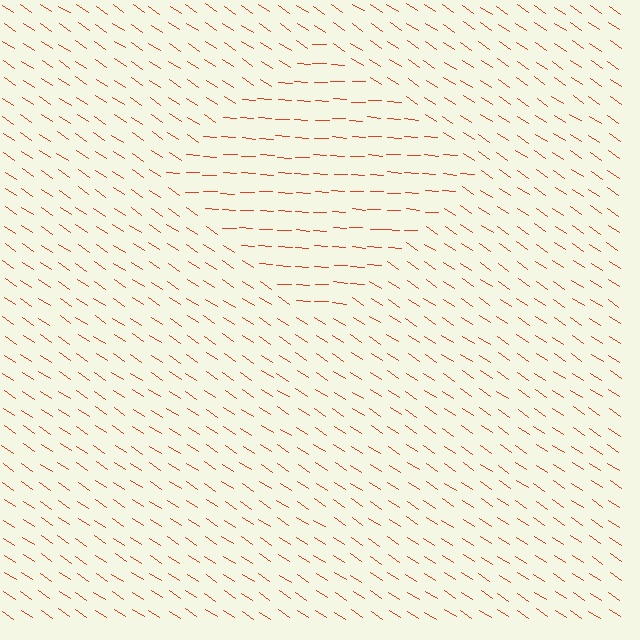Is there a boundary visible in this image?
Yes, there is a texture boundary formed by a change in line orientation.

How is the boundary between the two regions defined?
The boundary is defined purely by a change in line orientation (approximately 30 degrees difference). All lines are the same color and thickness.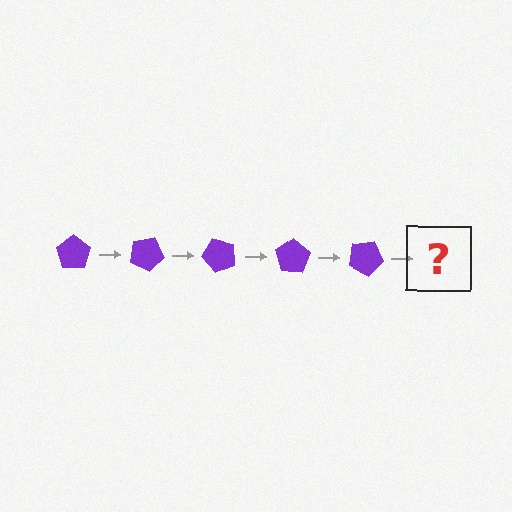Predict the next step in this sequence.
The next step is a purple pentagon rotated 125 degrees.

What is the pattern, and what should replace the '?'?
The pattern is that the pentagon rotates 25 degrees each step. The '?' should be a purple pentagon rotated 125 degrees.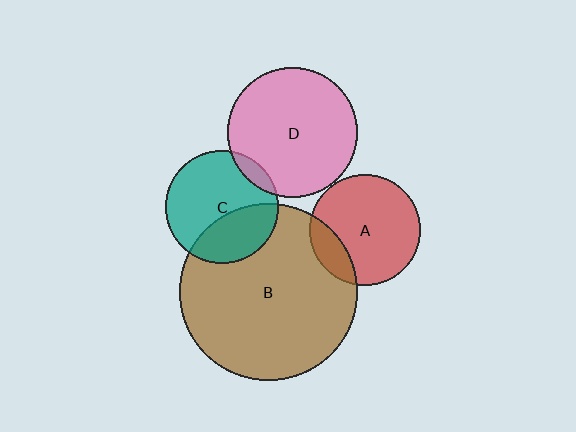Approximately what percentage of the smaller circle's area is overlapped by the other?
Approximately 35%.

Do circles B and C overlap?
Yes.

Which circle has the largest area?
Circle B (brown).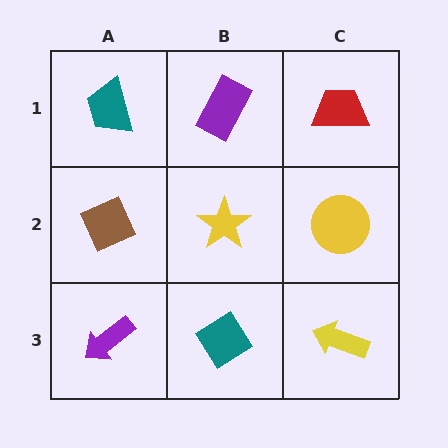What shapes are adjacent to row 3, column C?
A yellow circle (row 2, column C), a teal diamond (row 3, column B).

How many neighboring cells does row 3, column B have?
3.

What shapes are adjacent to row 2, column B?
A purple rectangle (row 1, column B), a teal diamond (row 3, column B), a brown diamond (row 2, column A), a yellow circle (row 2, column C).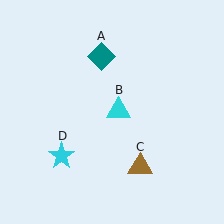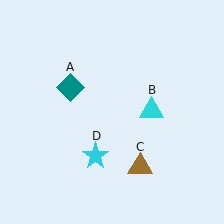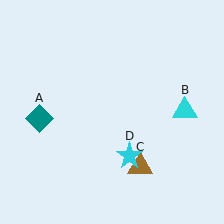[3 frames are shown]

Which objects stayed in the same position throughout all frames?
Brown triangle (object C) remained stationary.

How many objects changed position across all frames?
3 objects changed position: teal diamond (object A), cyan triangle (object B), cyan star (object D).